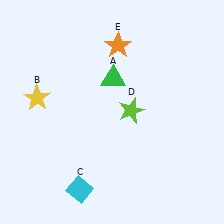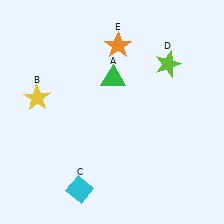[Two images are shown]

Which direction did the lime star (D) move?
The lime star (D) moved up.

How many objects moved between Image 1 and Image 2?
1 object moved between the two images.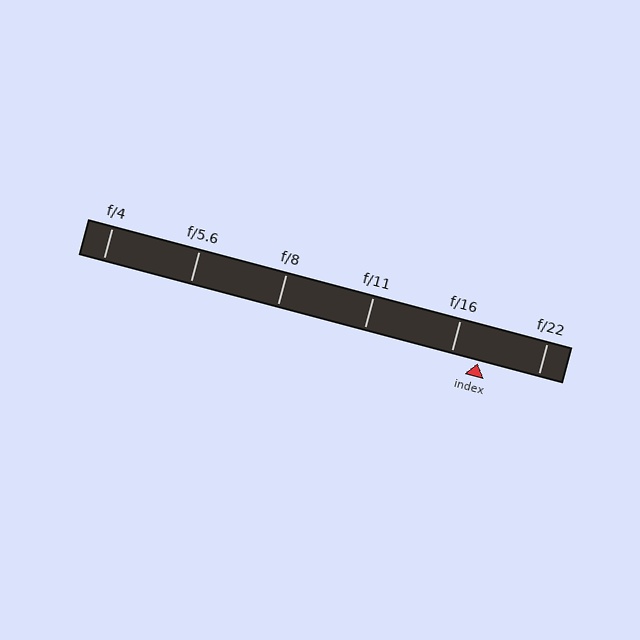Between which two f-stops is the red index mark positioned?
The index mark is between f/16 and f/22.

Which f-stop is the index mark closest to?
The index mark is closest to f/16.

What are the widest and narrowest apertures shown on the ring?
The widest aperture shown is f/4 and the narrowest is f/22.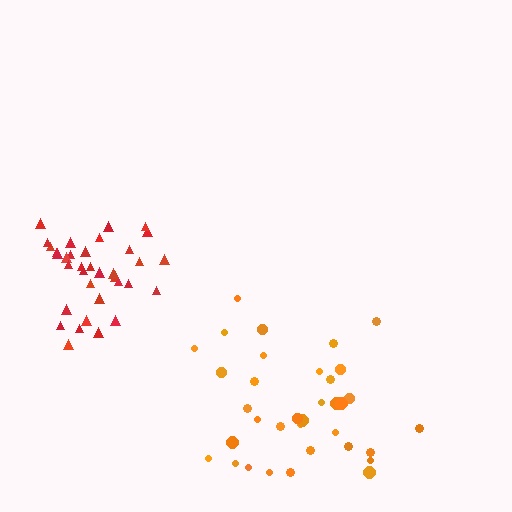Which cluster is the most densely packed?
Red.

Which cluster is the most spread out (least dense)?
Orange.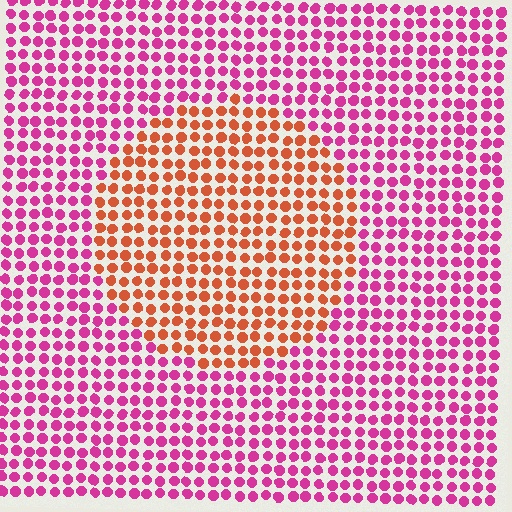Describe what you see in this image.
The image is filled with small magenta elements in a uniform arrangement. A circle-shaped region is visible where the elements are tinted to a slightly different hue, forming a subtle color boundary.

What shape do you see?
I see a circle.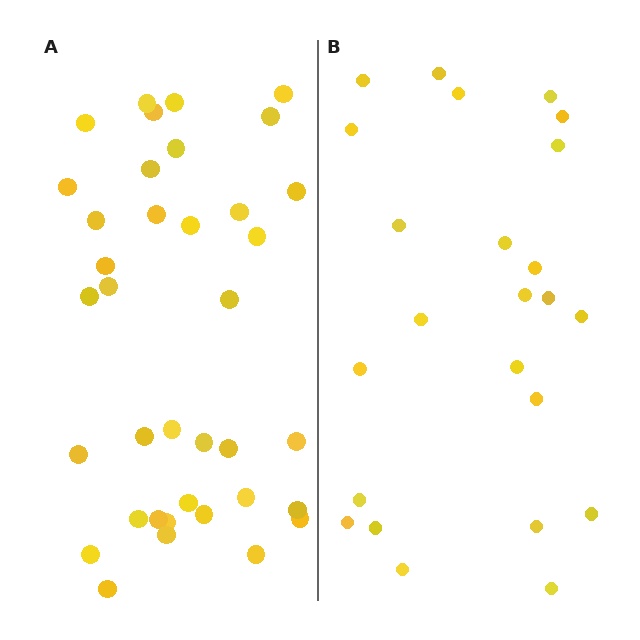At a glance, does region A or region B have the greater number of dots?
Region A (the left region) has more dots.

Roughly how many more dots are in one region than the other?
Region A has approximately 15 more dots than region B.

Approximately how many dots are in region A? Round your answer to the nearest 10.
About 40 dots. (The exact count is 37, which rounds to 40.)